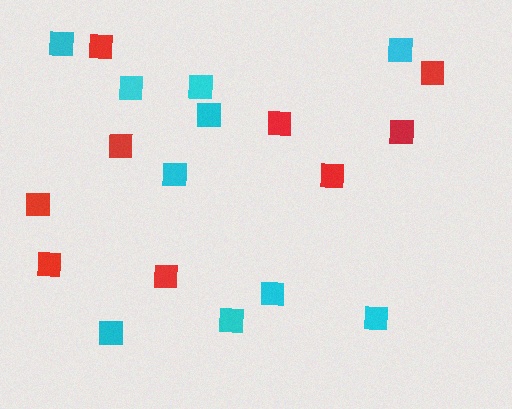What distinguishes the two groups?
There are 2 groups: one group of red squares (9) and one group of cyan squares (10).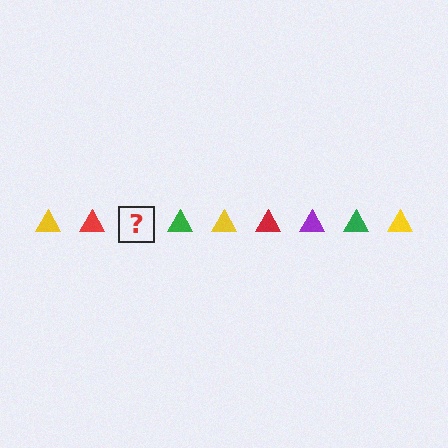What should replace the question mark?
The question mark should be replaced with a purple triangle.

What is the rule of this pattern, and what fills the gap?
The rule is that the pattern cycles through yellow, red, purple, green triangles. The gap should be filled with a purple triangle.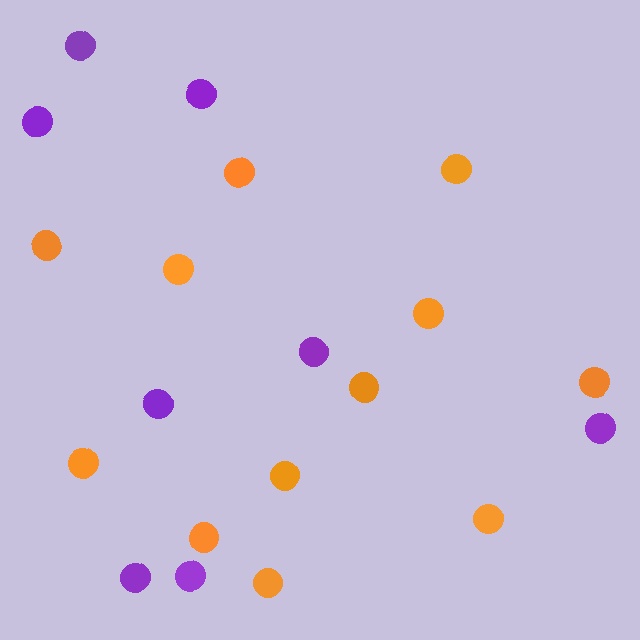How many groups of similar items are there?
There are 2 groups: one group of orange circles (12) and one group of purple circles (8).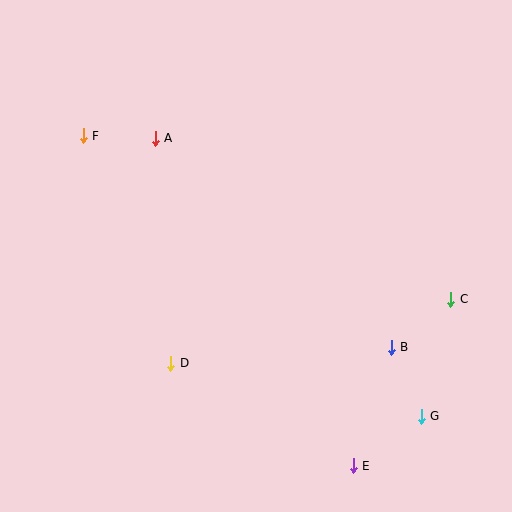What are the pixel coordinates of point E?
Point E is at (353, 466).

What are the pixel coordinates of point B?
Point B is at (391, 347).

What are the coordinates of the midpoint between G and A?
The midpoint between G and A is at (288, 277).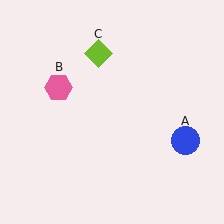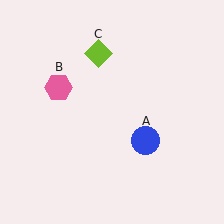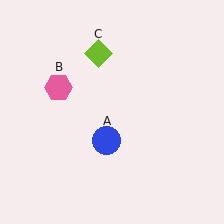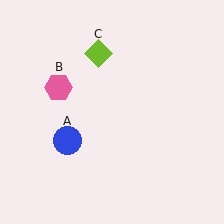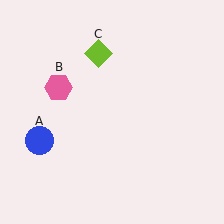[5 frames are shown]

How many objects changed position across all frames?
1 object changed position: blue circle (object A).